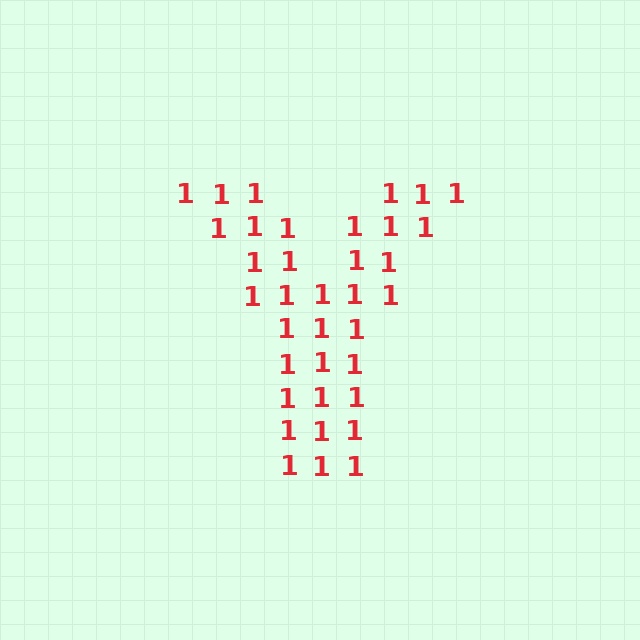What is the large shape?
The large shape is the letter Y.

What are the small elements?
The small elements are digit 1's.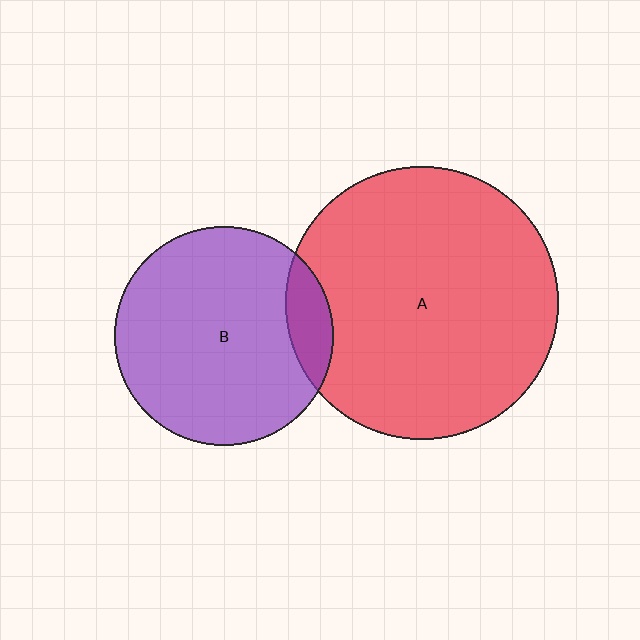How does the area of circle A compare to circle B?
Approximately 1.6 times.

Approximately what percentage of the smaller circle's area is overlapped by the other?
Approximately 10%.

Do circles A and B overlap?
Yes.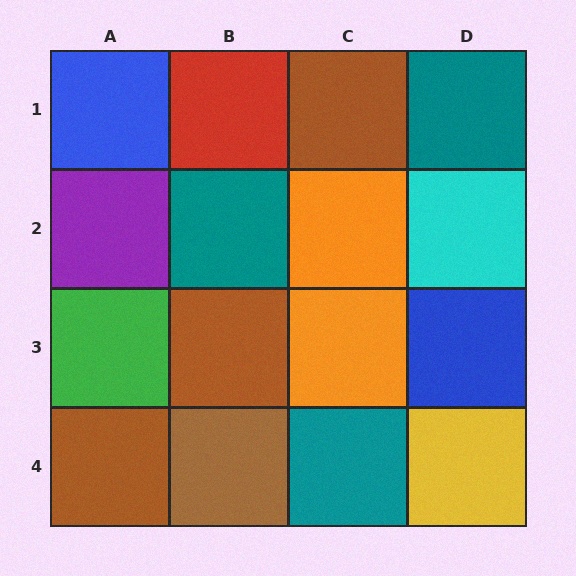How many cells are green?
1 cell is green.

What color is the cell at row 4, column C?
Teal.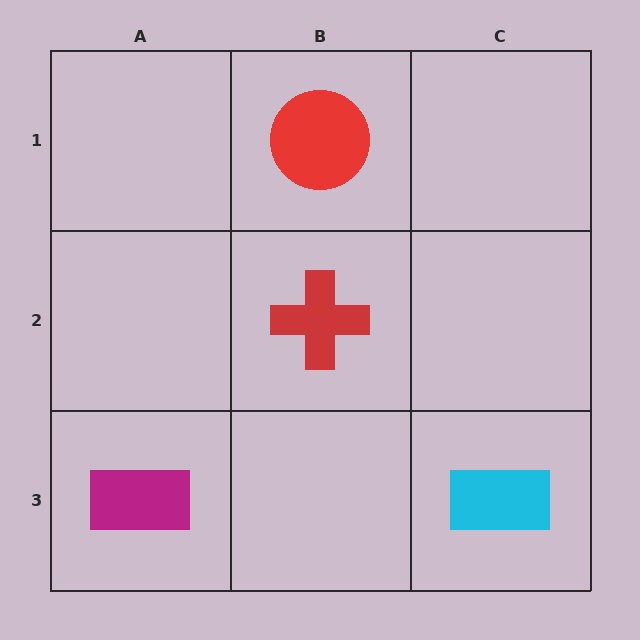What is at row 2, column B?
A red cross.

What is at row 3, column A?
A magenta rectangle.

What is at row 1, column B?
A red circle.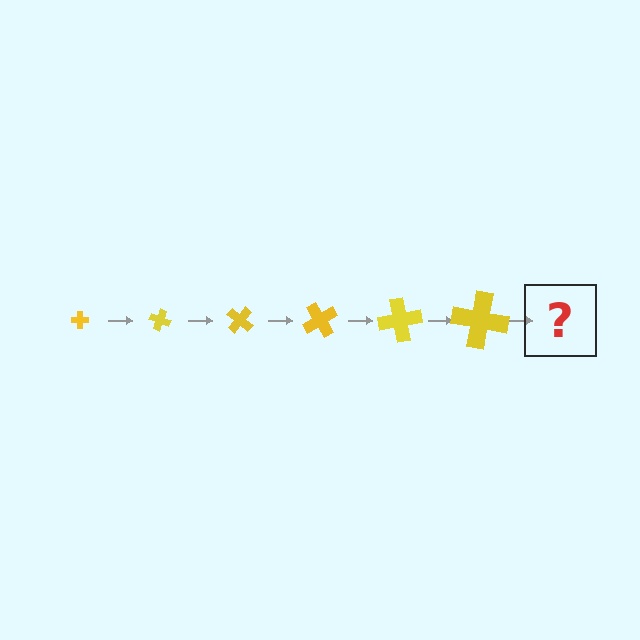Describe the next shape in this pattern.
It should be a cross, larger than the previous one and rotated 120 degrees from the start.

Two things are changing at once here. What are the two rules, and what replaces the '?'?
The two rules are that the cross grows larger each step and it rotates 20 degrees each step. The '?' should be a cross, larger than the previous one and rotated 120 degrees from the start.